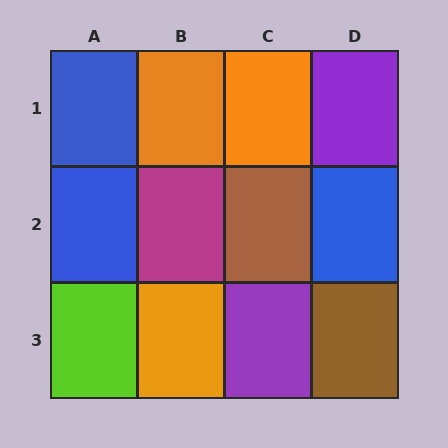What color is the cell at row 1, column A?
Blue.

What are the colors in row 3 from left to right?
Lime, orange, purple, brown.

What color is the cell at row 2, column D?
Blue.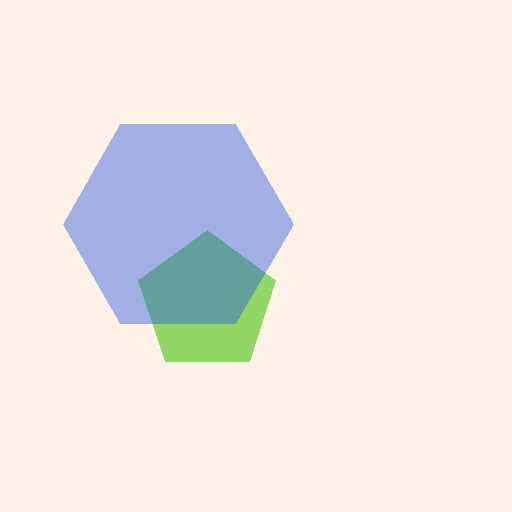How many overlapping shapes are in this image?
There are 2 overlapping shapes in the image.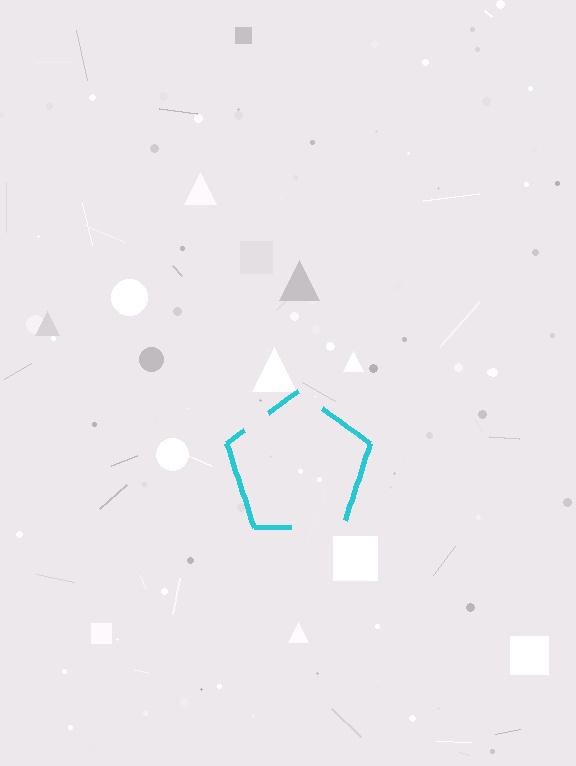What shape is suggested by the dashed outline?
The dashed outline suggests a pentagon.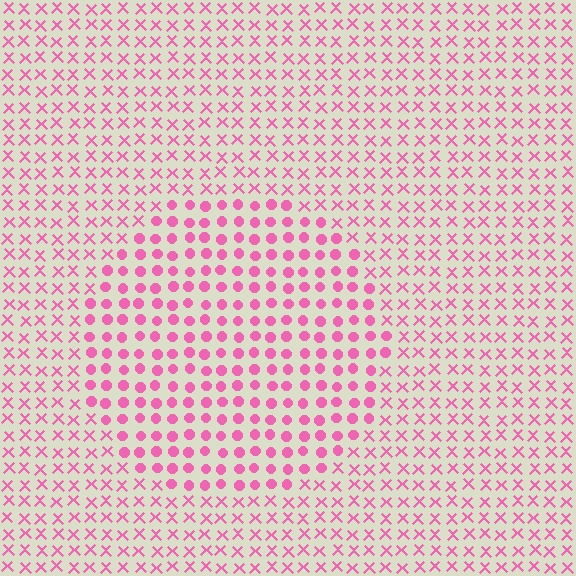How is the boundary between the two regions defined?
The boundary is defined by a change in element shape: circles inside vs. X marks outside. All elements share the same color and spacing.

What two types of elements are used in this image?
The image uses circles inside the circle region and X marks outside it.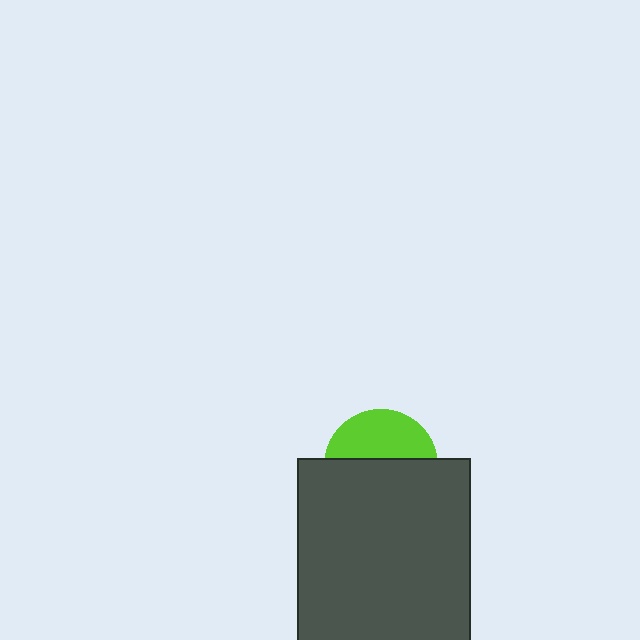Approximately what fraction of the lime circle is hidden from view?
Roughly 59% of the lime circle is hidden behind the dark gray rectangle.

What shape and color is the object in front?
The object in front is a dark gray rectangle.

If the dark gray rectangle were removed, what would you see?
You would see the complete lime circle.